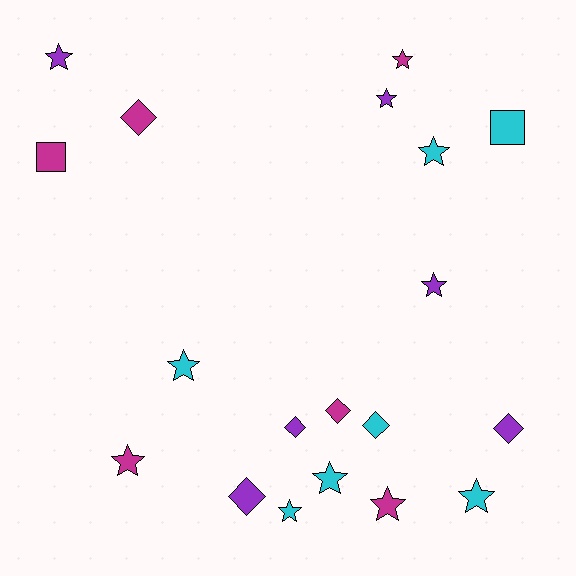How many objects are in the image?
There are 19 objects.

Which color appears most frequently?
Cyan, with 7 objects.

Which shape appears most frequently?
Star, with 11 objects.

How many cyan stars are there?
There are 5 cyan stars.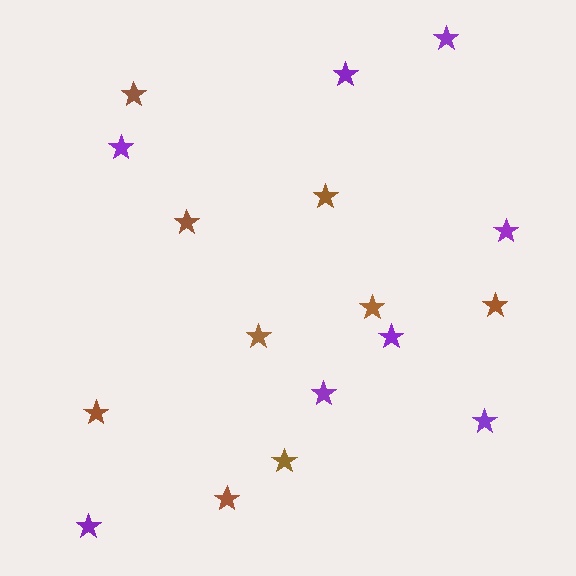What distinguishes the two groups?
There are 2 groups: one group of purple stars (8) and one group of brown stars (9).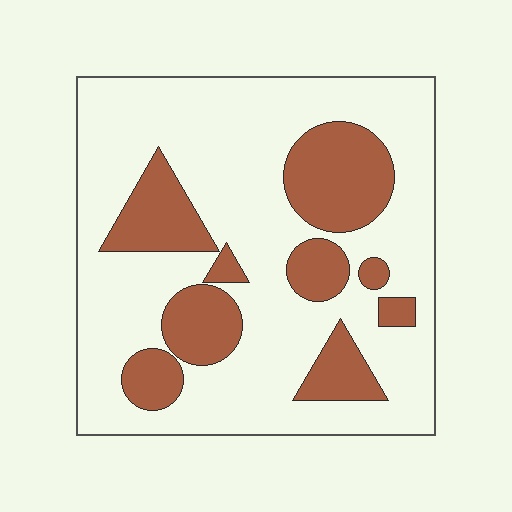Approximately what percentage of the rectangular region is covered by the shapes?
Approximately 25%.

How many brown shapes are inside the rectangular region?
9.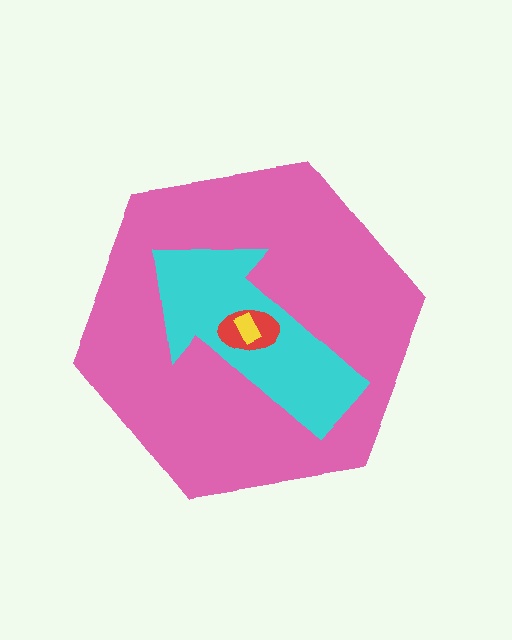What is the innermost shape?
The yellow rectangle.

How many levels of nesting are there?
4.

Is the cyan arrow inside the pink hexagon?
Yes.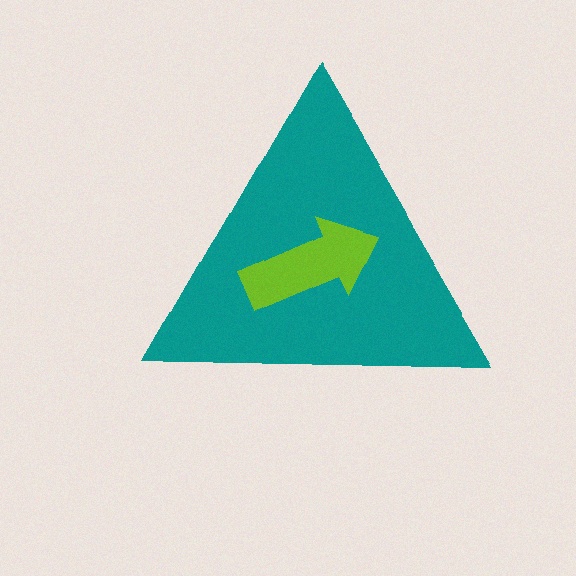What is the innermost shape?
The lime arrow.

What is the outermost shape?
The teal triangle.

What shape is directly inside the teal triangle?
The lime arrow.